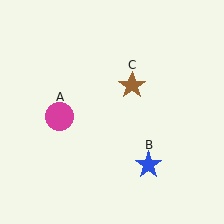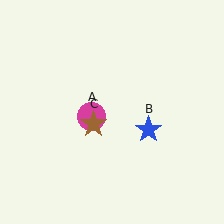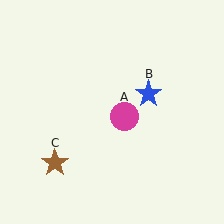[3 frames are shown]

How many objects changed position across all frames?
3 objects changed position: magenta circle (object A), blue star (object B), brown star (object C).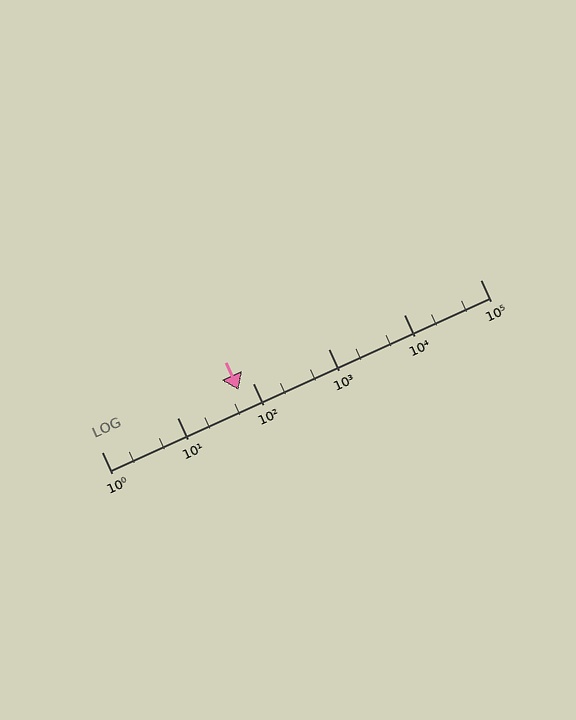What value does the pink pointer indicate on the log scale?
The pointer indicates approximately 65.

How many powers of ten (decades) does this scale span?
The scale spans 5 decades, from 1 to 100000.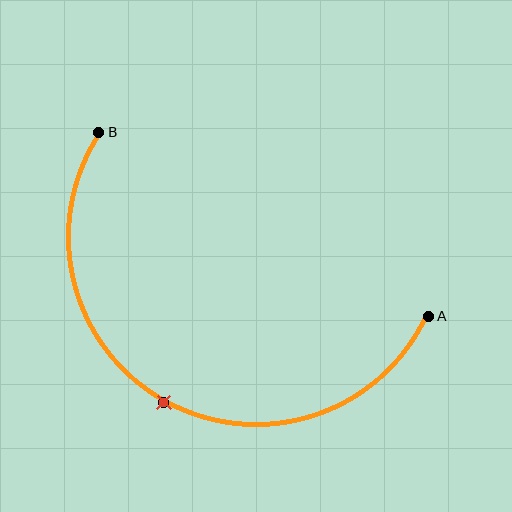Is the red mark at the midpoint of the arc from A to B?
Yes. The red mark lies on the arc at equal arc-length from both A and B — it is the arc midpoint.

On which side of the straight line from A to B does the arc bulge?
The arc bulges below the straight line connecting A and B.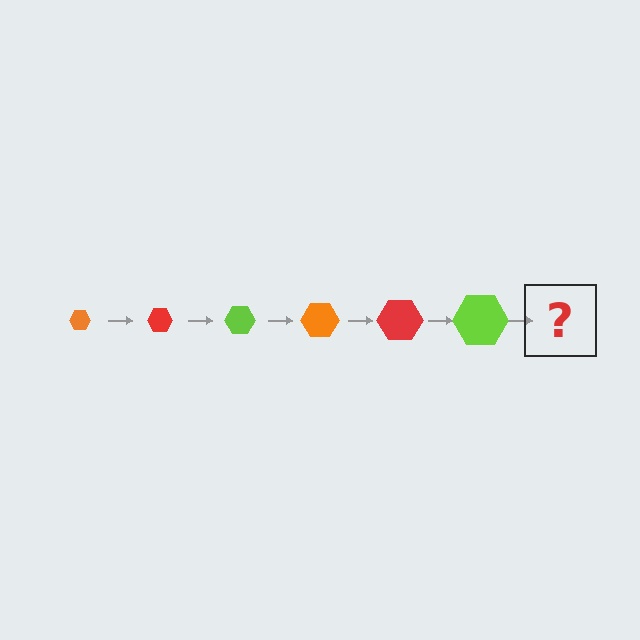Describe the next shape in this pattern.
It should be an orange hexagon, larger than the previous one.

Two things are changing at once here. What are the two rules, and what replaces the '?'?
The two rules are that the hexagon grows larger each step and the color cycles through orange, red, and lime. The '?' should be an orange hexagon, larger than the previous one.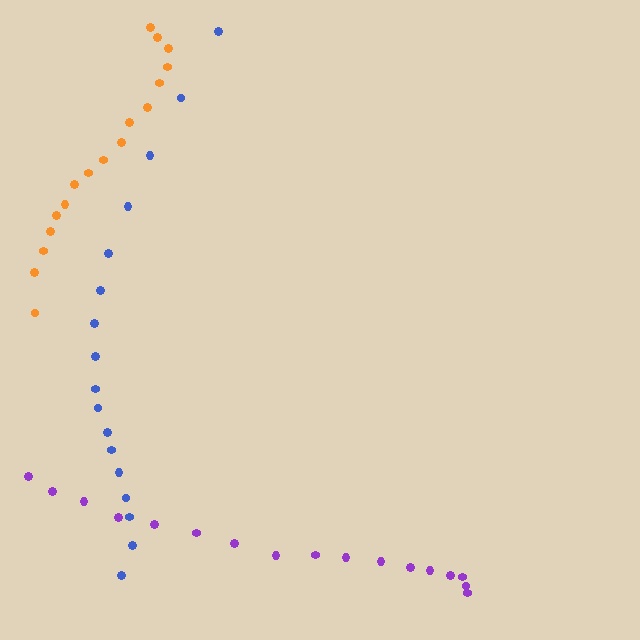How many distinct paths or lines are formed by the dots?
There are 3 distinct paths.